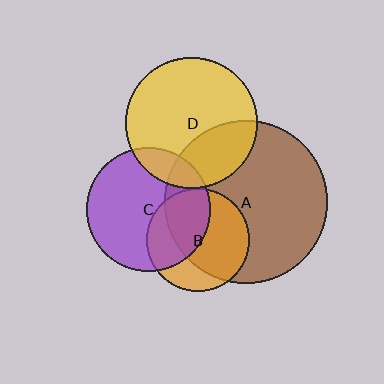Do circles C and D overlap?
Yes.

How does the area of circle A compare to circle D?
Approximately 1.5 times.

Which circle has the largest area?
Circle A (brown).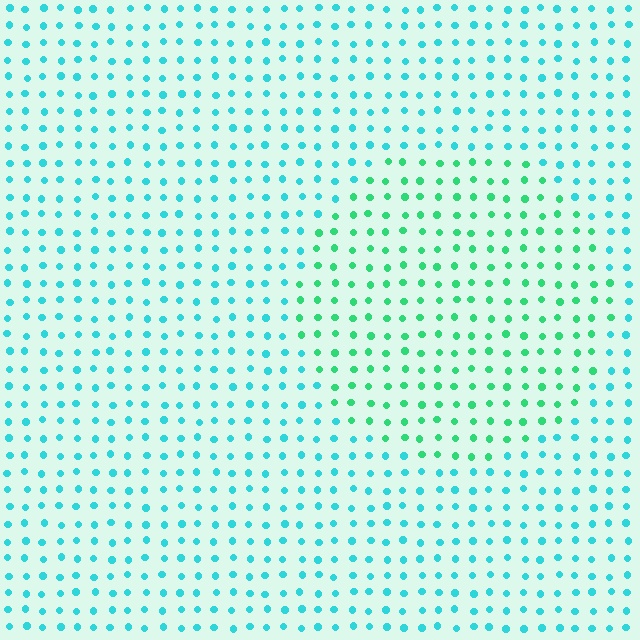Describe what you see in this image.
The image is filled with small cyan elements in a uniform arrangement. A circle-shaped region is visible where the elements are tinted to a slightly different hue, forming a subtle color boundary.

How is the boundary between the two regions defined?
The boundary is defined purely by a slight shift in hue (about 36 degrees). Spacing, size, and orientation are identical on both sides.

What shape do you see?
I see a circle.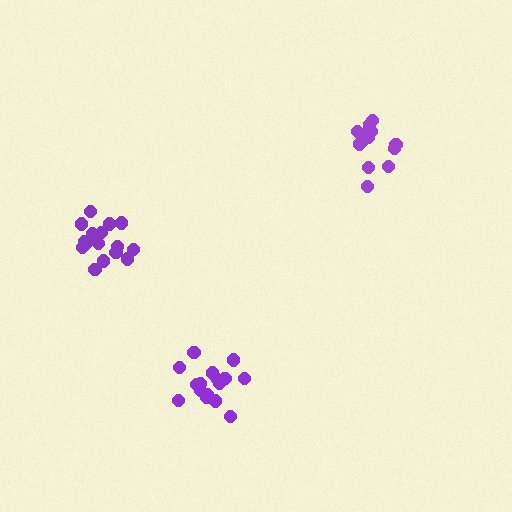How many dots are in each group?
Group 1: 16 dots, Group 2: 16 dots, Group 3: 15 dots (47 total).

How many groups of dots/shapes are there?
There are 3 groups.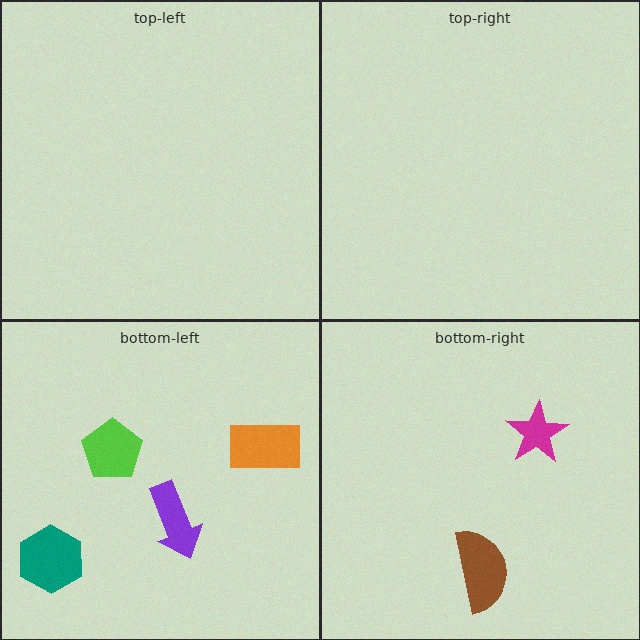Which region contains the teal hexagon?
The bottom-left region.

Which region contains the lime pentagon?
The bottom-left region.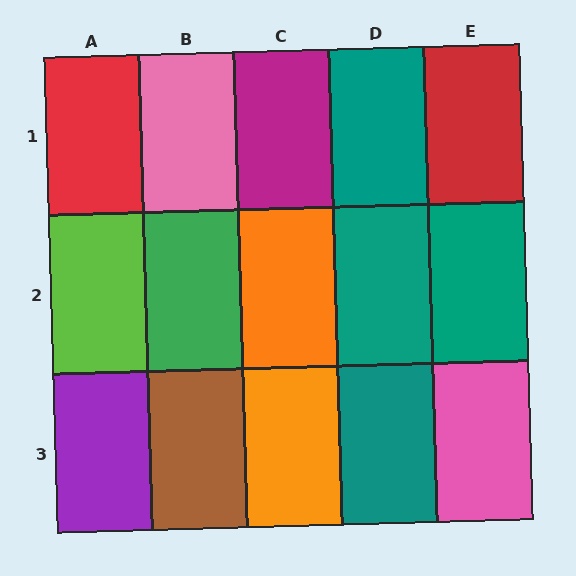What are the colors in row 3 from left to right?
Purple, brown, orange, teal, pink.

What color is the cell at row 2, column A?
Lime.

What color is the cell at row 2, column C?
Orange.